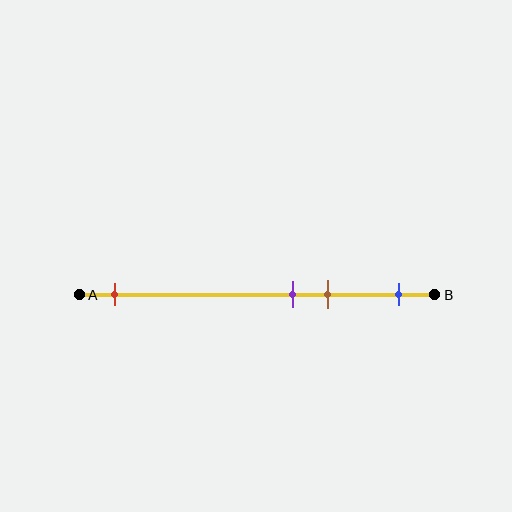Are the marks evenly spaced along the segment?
No, the marks are not evenly spaced.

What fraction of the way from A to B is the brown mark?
The brown mark is approximately 70% (0.7) of the way from A to B.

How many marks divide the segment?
There are 4 marks dividing the segment.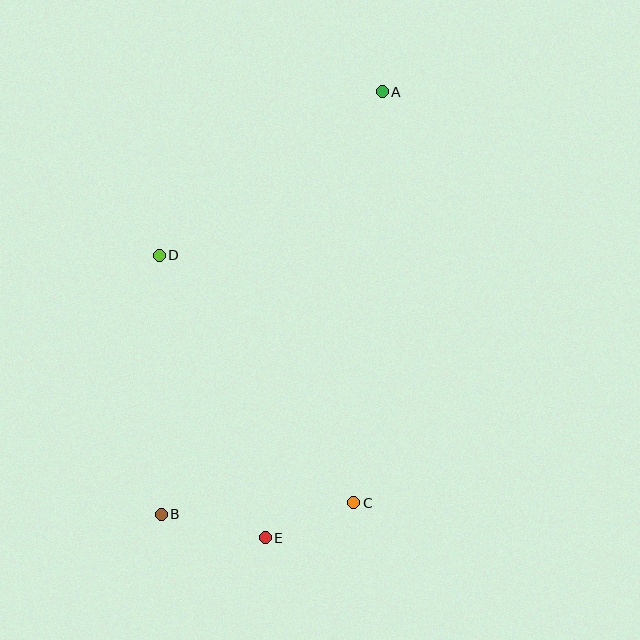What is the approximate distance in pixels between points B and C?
The distance between B and C is approximately 193 pixels.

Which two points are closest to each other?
Points C and E are closest to each other.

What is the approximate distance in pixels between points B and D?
The distance between B and D is approximately 259 pixels.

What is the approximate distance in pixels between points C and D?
The distance between C and D is approximately 315 pixels.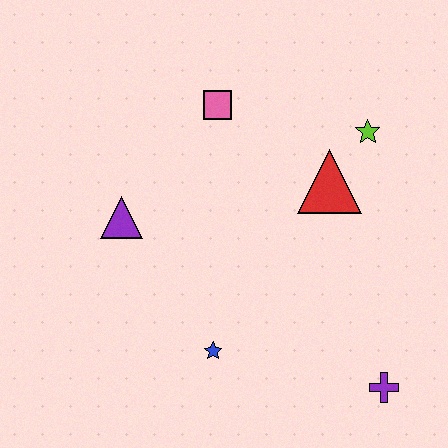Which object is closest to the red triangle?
The lime star is closest to the red triangle.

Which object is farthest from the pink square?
The purple cross is farthest from the pink square.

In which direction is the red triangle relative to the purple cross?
The red triangle is above the purple cross.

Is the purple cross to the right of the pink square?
Yes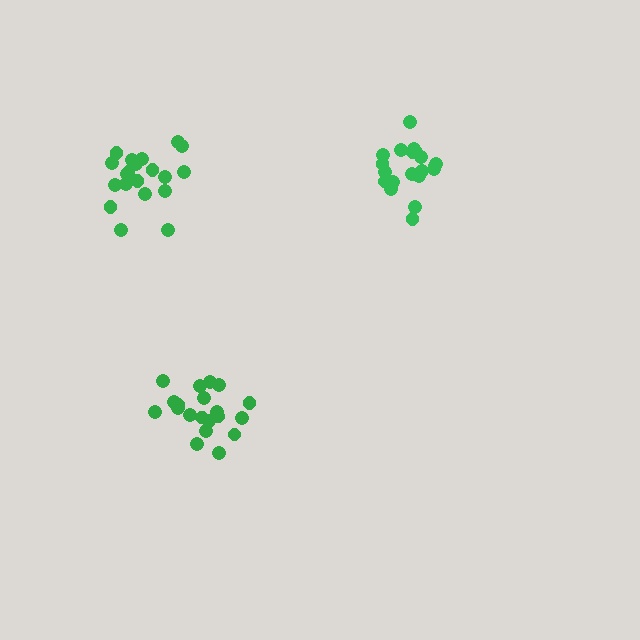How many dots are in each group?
Group 1: 20 dots, Group 2: 20 dots, Group 3: 20 dots (60 total).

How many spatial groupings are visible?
There are 3 spatial groupings.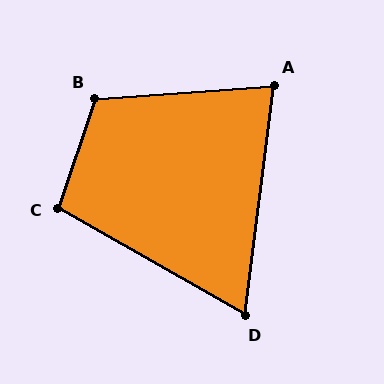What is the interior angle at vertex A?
Approximately 79 degrees (acute).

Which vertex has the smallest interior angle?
D, at approximately 67 degrees.